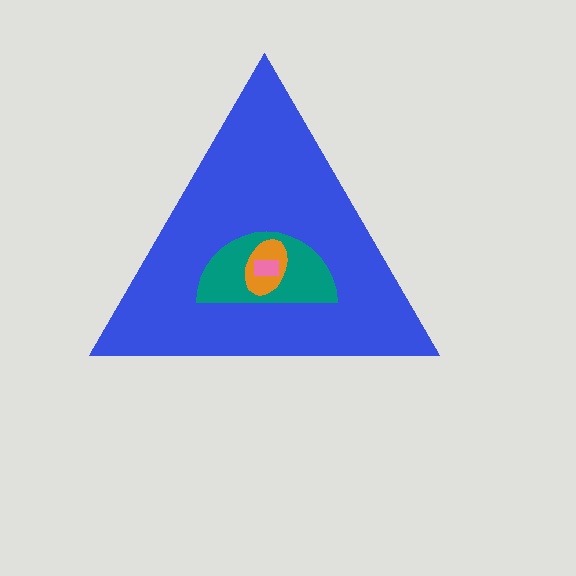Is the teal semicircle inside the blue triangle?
Yes.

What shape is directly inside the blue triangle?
The teal semicircle.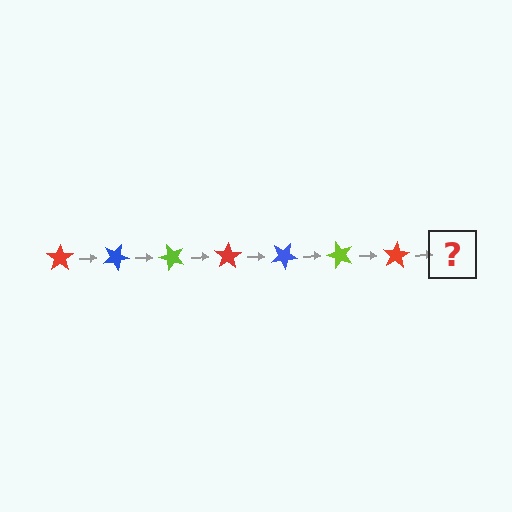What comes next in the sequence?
The next element should be a blue star, rotated 175 degrees from the start.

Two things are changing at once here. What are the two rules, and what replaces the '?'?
The two rules are that it rotates 25 degrees each step and the color cycles through red, blue, and lime. The '?' should be a blue star, rotated 175 degrees from the start.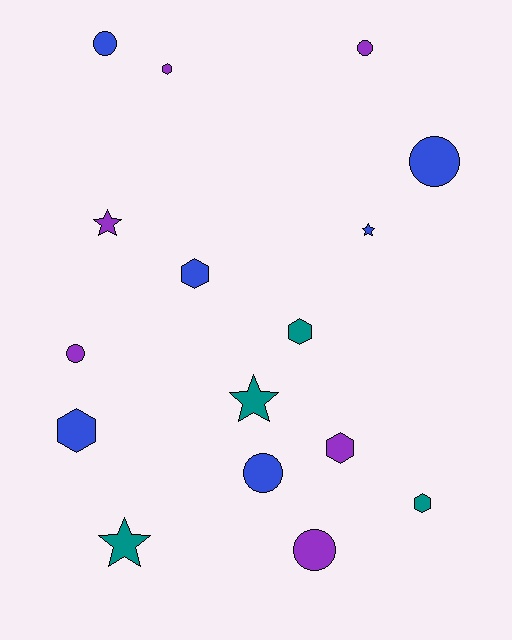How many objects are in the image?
There are 16 objects.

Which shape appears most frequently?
Hexagon, with 6 objects.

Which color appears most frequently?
Purple, with 6 objects.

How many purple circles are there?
There are 3 purple circles.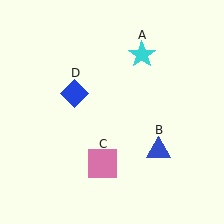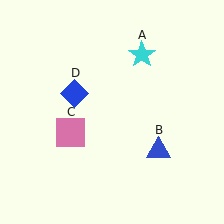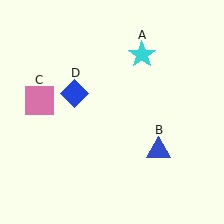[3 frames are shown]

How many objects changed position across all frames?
1 object changed position: pink square (object C).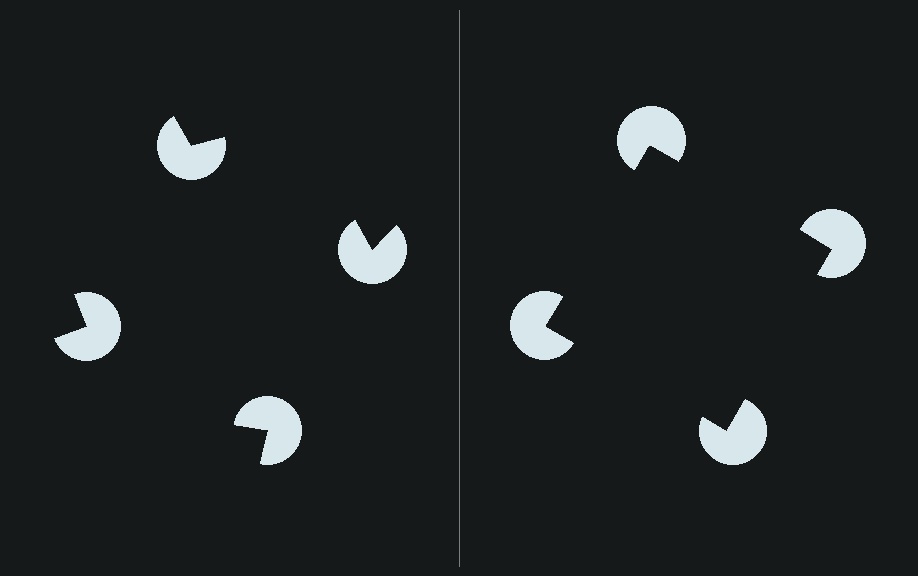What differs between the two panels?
The pac-man discs are positioned identically on both sides; only the wedge orientations differ. On the right they align to a square; on the left they are misaligned.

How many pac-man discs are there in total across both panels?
8 — 4 on each side.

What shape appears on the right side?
An illusory square.